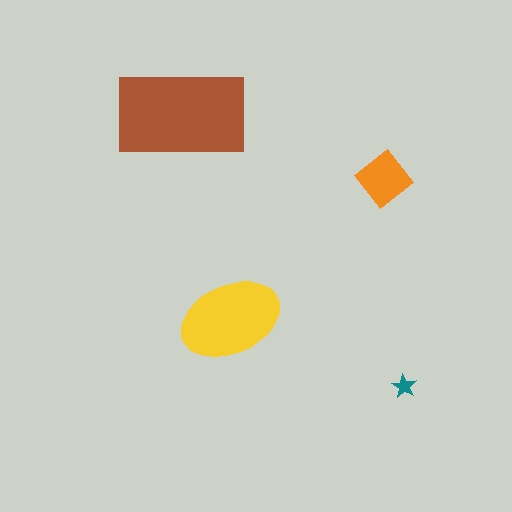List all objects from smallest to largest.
The teal star, the orange diamond, the yellow ellipse, the brown rectangle.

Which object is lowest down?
The teal star is bottommost.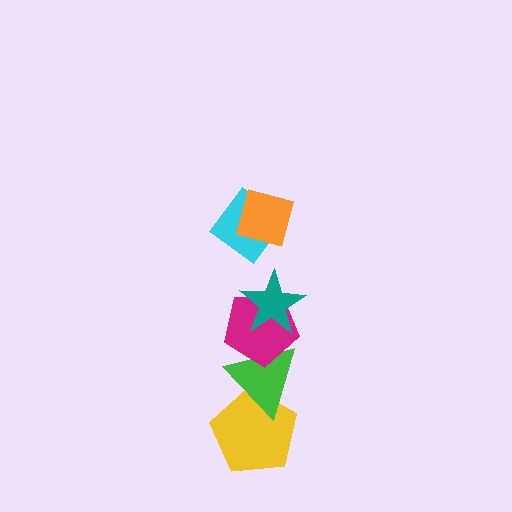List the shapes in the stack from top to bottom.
From top to bottom: the orange diamond, the cyan diamond, the teal star, the magenta pentagon, the green triangle, the yellow pentagon.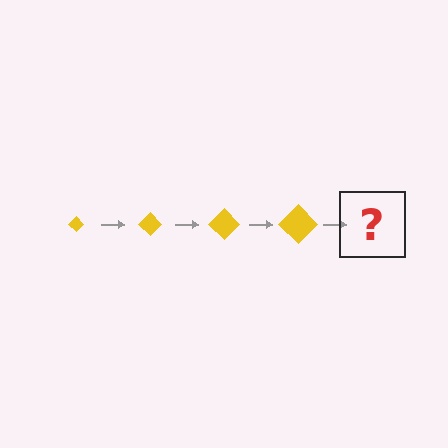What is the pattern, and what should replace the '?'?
The pattern is that the diamond gets progressively larger each step. The '?' should be a yellow diamond, larger than the previous one.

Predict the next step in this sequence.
The next step is a yellow diamond, larger than the previous one.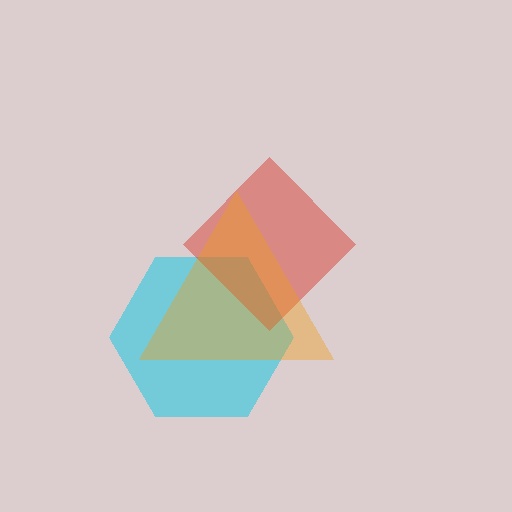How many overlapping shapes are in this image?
There are 3 overlapping shapes in the image.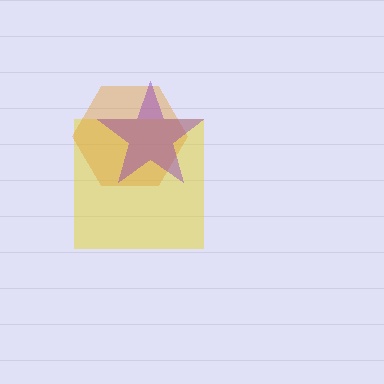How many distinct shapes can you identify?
There are 3 distinct shapes: a yellow square, an orange hexagon, a purple star.